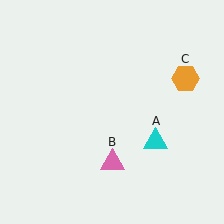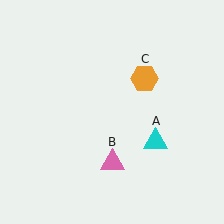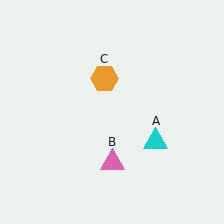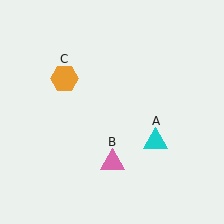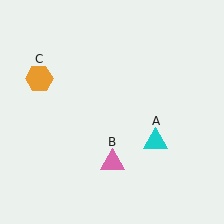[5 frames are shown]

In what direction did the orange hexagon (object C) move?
The orange hexagon (object C) moved left.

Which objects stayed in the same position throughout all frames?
Cyan triangle (object A) and pink triangle (object B) remained stationary.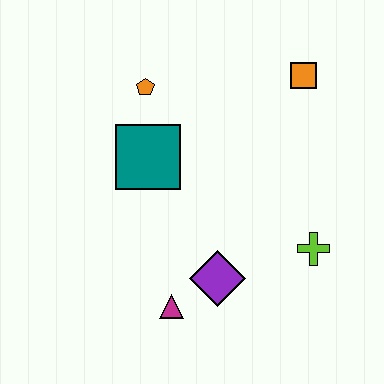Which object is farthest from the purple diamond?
The orange square is farthest from the purple diamond.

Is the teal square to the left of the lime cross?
Yes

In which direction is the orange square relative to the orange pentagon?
The orange square is to the right of the orange pentagon.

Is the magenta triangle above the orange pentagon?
No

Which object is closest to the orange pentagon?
The teal square is closest to the orange pentagon.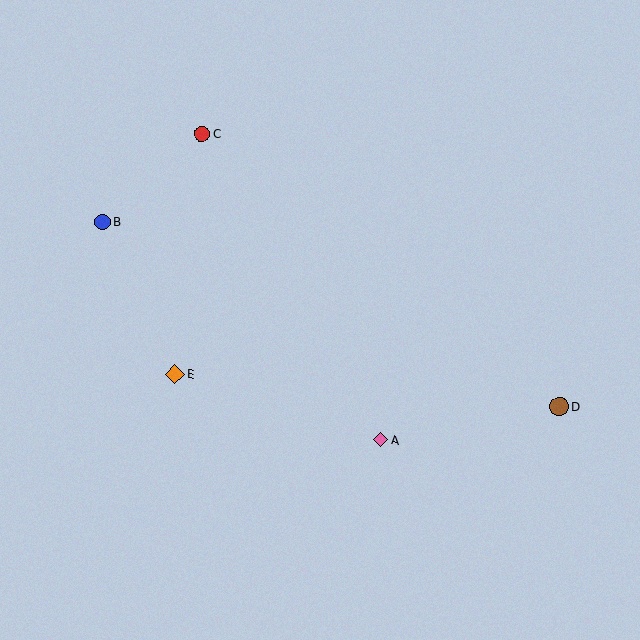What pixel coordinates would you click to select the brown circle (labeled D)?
Click at (559, 406) to select the brown circle D.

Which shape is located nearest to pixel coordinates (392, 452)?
The pink diamond (labeled A) at (380, 440) is nearest to that location.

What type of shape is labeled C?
Shape C is a red circle.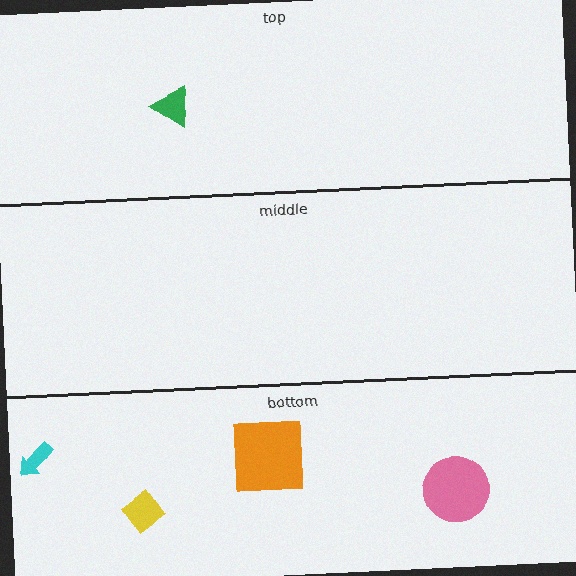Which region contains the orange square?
The bottom region.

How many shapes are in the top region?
1.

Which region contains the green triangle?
The top region.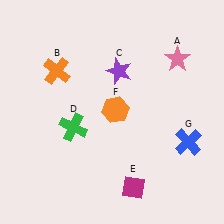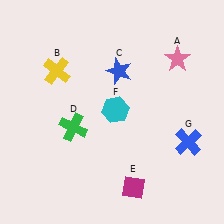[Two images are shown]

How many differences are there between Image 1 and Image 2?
There are 3 differences between the two images.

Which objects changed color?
B changed from orange to yellow. C changed from purple to blue. F changed from orange to cyan.